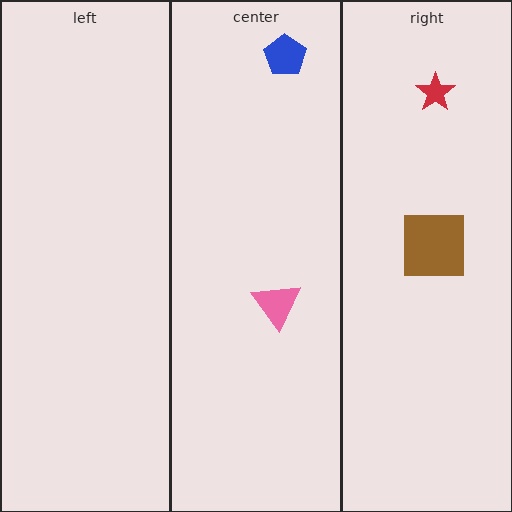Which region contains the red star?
The right region.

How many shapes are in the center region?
2.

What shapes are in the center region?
The blue pentagon, the pink triangle.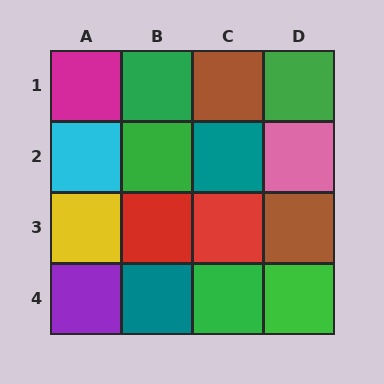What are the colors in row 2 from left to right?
Cyan, green, teal, pink.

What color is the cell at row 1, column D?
Green.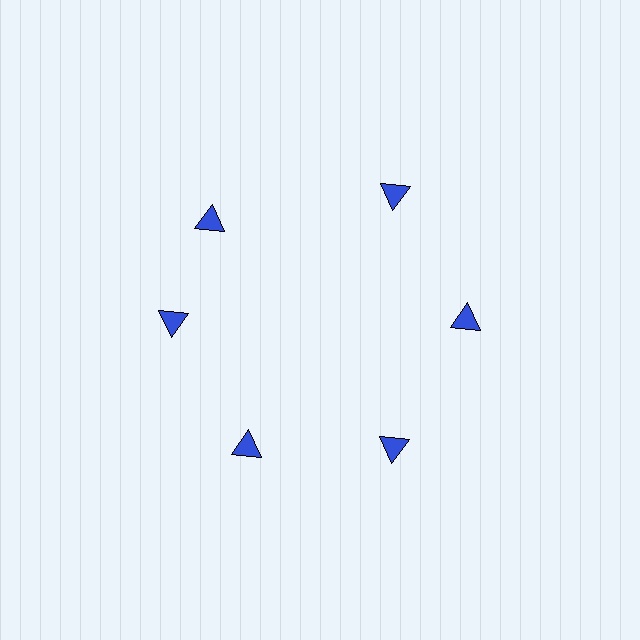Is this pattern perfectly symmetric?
No. The 6 blue triangles are arranged in a ring, but one element near the 11 o'clock position is rotated out of alignment along the ring, breaking the 6-fold rotational symmetry.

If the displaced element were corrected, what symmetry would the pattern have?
It would have 6-fold rotational symmetry — the pattern would map onto itself every 60 degrees.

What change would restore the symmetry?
The symmetry would be restored by rotating it back into even spacing with its neighbors so that all 6 triangles sit at equal angles and equal distance from the center.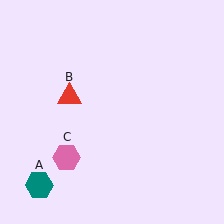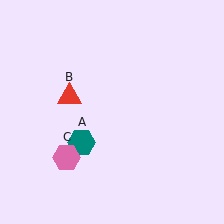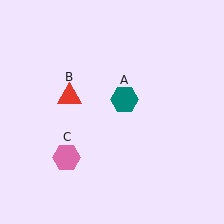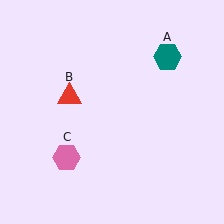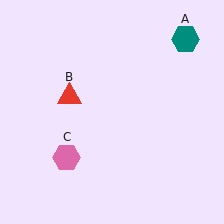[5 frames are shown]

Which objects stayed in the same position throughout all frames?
Red triangle (object B) and pink hexagon (object C) remained stationary.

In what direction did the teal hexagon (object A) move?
The teal hexagon (object A) moved up and to the right.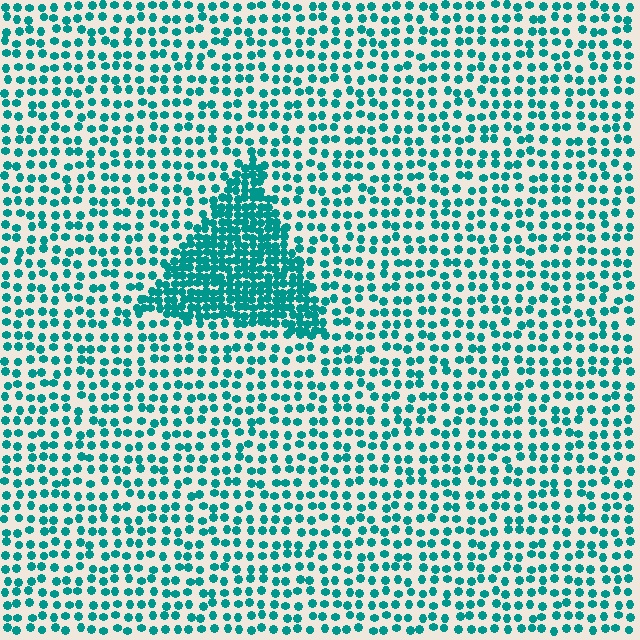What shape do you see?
I see a triangle.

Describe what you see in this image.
The image contains small teal elements arranged at two different densities. A triangle-shaped region is visible where the elements are more densely packed than the surrounding area.